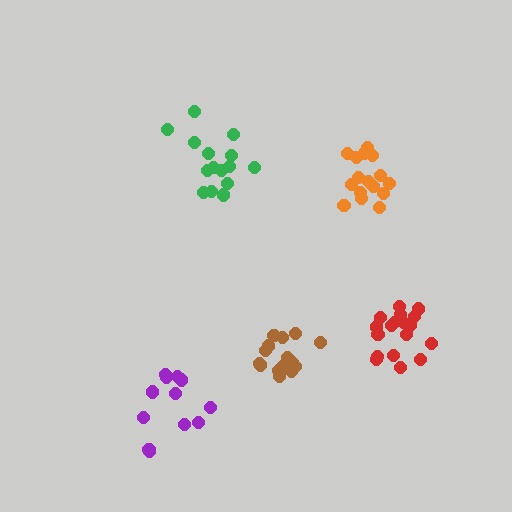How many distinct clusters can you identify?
There are 5 distinct clusters.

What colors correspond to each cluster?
The clusters are colored: green, purple, red, orange, brown.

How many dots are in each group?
Group 1: 15 dots, Group 2: 12 dots, Group 3: 18 dots, Group 4: 16 dots, Group 5: 15 dots (76 total).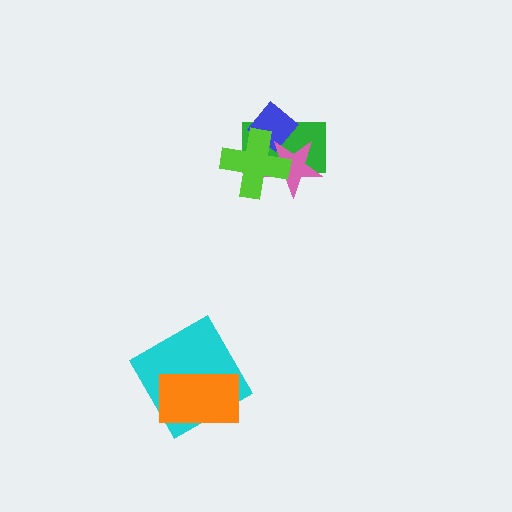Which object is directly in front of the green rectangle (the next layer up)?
The blue diamond is directly in front of the green rectangle.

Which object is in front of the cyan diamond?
The orange rectangle is in front of the cyan diamond.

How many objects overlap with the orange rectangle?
1 object overlaps with the orange rectangle.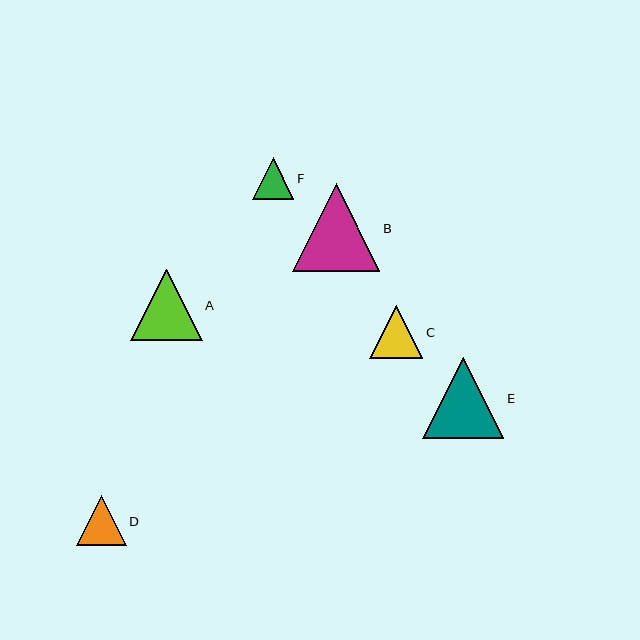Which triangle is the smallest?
Triangle F is the smallest with a size of approximately 41 pixels.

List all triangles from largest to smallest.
From largest to smallest: B, E, A, C, D, F.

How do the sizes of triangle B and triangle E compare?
Triangle B and triangle E are approximately the same size.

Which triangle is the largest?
Triangle B is the largest with a size of approximately 87 pixels.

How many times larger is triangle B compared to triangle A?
Triangle B is approximately 1.2 times the size of triangle A.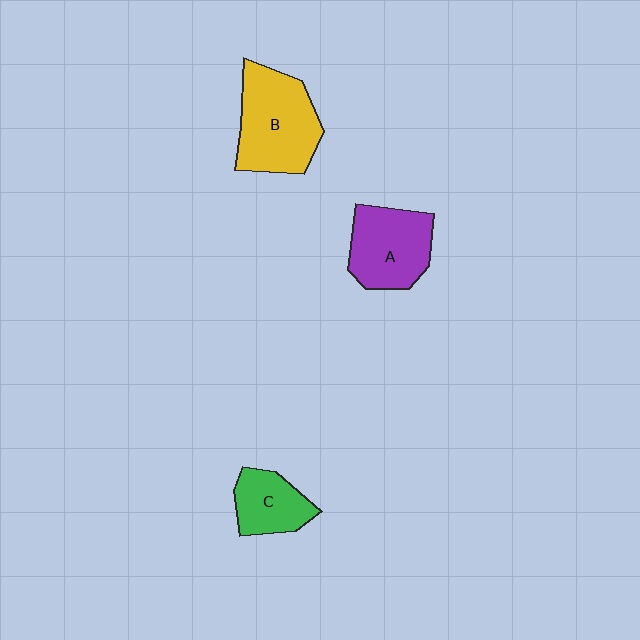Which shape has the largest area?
Shape B (yellow).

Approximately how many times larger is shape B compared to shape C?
Approximately 1.8 times.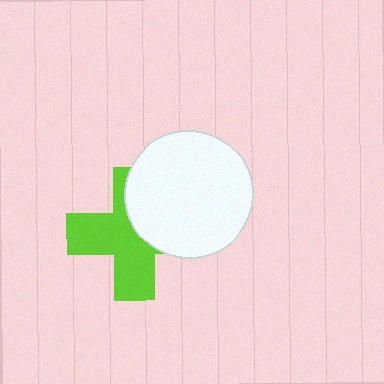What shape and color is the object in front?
The object in front is a white circle.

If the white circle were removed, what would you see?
You would see the complete lime cross.